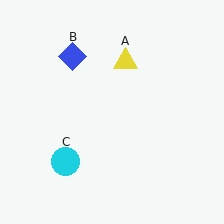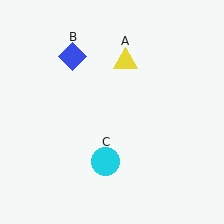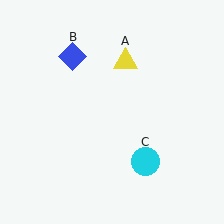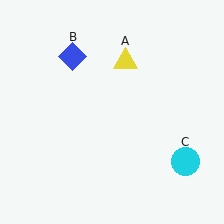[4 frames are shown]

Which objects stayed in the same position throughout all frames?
Yellow triangle (object A) and blue diamond (object B) remained stationary.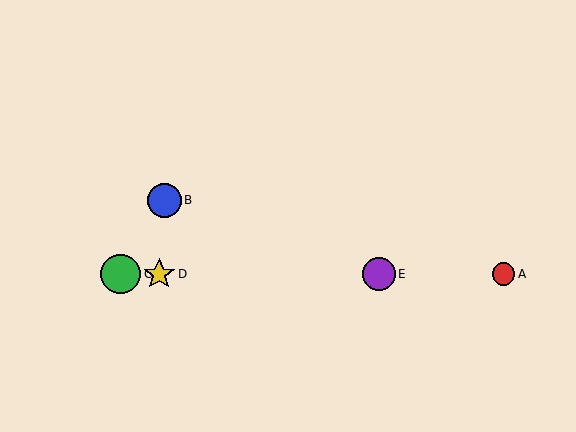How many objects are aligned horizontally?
4 objects (A, C, D, E) are aligned horizontally.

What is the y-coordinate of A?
Object A is at y≈274.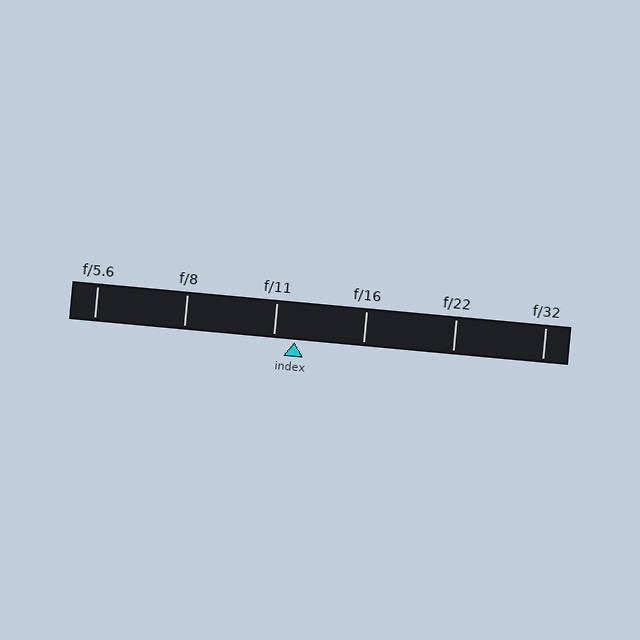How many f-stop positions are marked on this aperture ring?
There are 6 f-stop positions marked.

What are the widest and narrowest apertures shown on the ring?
The widest aperture shown is f/5.6 and the narrowest is f/32.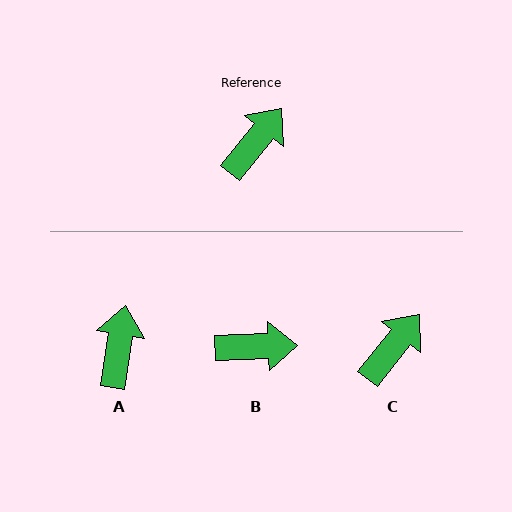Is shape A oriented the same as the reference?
No, it is off by about 30 degrees.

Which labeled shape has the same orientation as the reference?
C.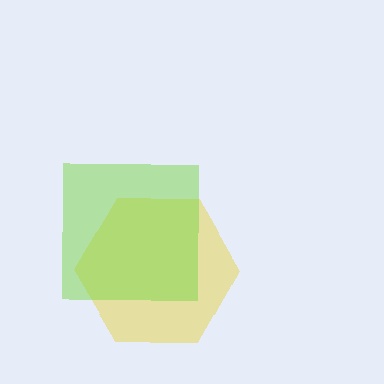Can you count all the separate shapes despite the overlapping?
Yes, there are 2 separate shapes.